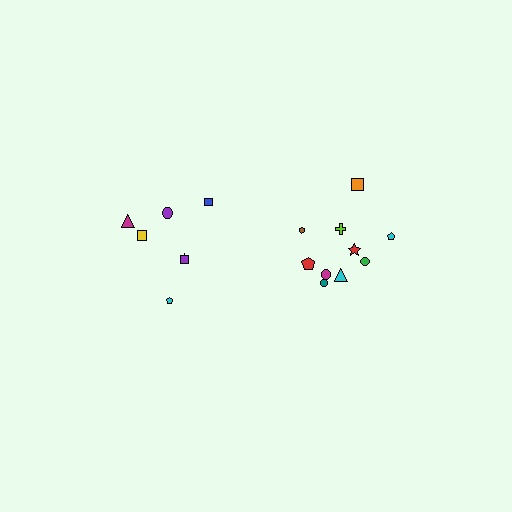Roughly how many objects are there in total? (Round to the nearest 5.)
Roughly 15 objects in total.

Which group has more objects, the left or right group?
The right group.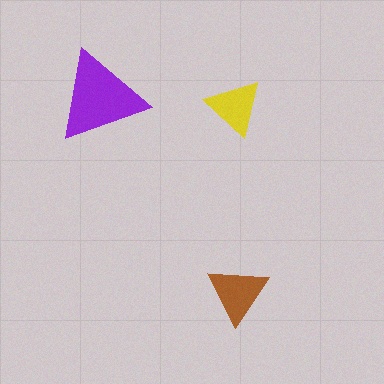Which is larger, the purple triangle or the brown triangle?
The purple one.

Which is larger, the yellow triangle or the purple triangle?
The purple one.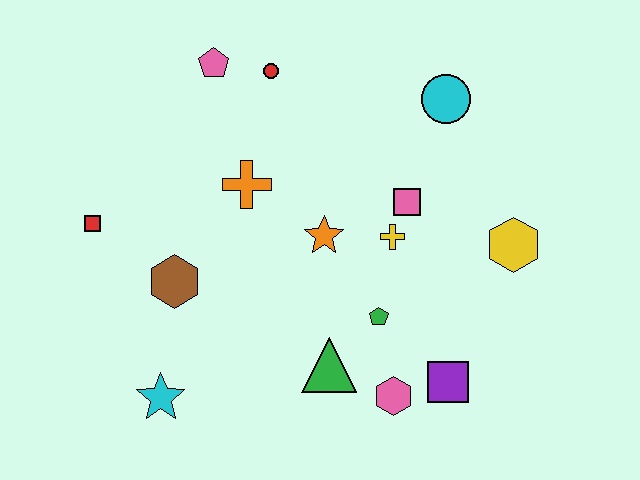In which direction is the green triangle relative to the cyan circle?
The green triangle is below the cyan circle.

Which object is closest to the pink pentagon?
The red circle is closest to the pink pentagon.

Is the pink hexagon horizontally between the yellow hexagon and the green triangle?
Yes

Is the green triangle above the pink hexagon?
Yes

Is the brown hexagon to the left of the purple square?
Yes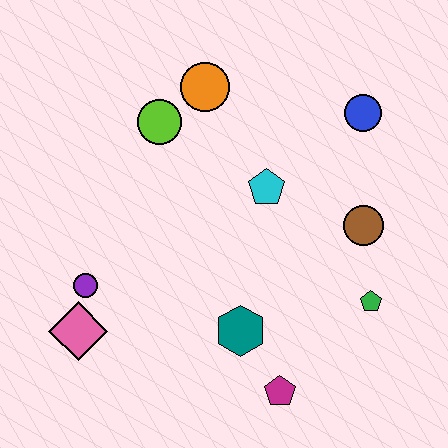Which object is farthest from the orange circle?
The magenta pentagon is farthest from the orange circle.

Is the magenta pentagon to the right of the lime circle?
Yes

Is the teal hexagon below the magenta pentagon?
No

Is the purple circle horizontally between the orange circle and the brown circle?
No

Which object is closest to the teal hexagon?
The magenta pentagon is closest to the teal hexagon.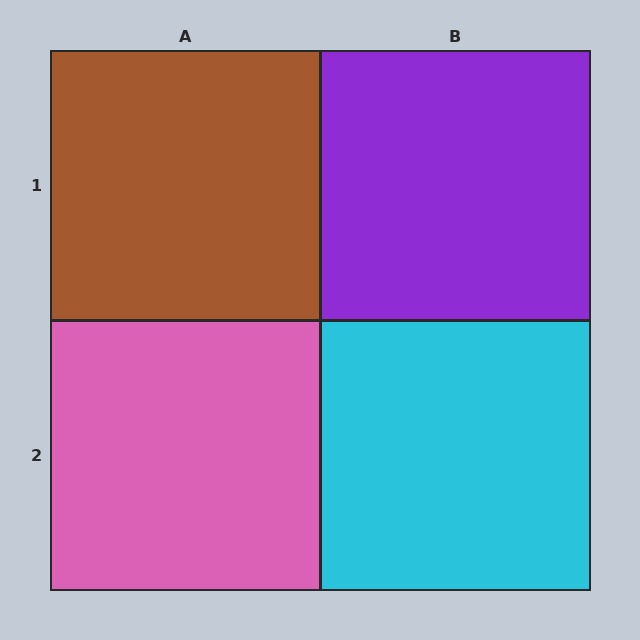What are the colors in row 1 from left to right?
Brown, purple.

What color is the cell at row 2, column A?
Pink.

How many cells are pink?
1 cell is pink.